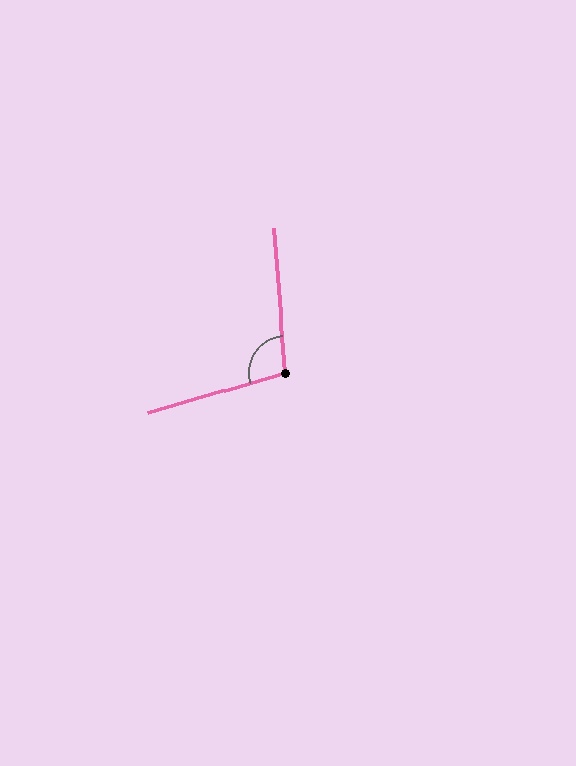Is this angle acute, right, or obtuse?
It is obtuse.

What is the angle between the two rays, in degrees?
Approximately 102 degrees.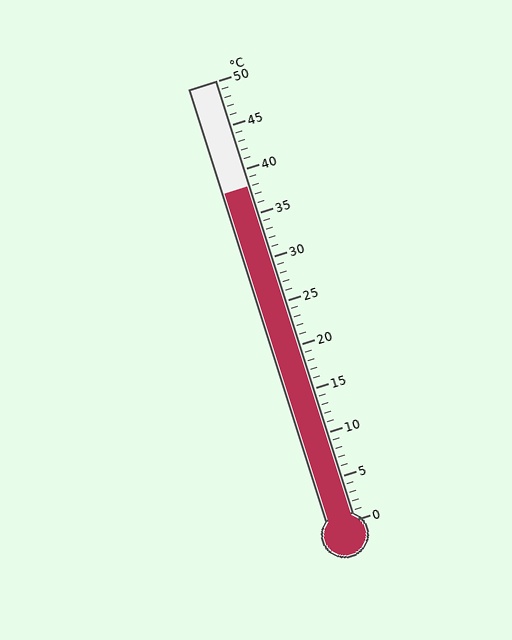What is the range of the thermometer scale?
The thermometer scale ranges from 0°C to 50°C.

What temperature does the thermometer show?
The thermometer shows approximately 38°C.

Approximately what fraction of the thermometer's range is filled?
The thermometer is filled to approximately 75% of its range.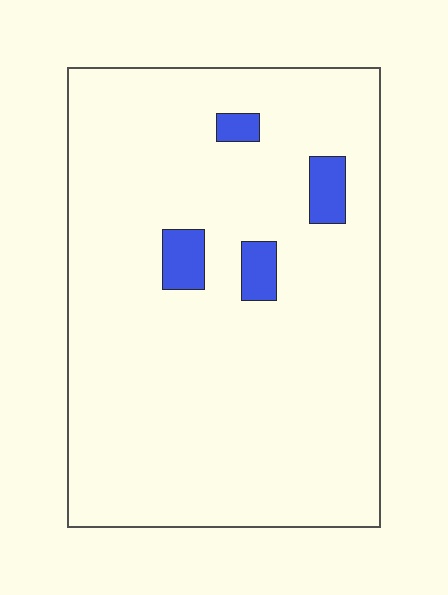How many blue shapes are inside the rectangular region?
4.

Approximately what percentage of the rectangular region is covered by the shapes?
Approximately 5%.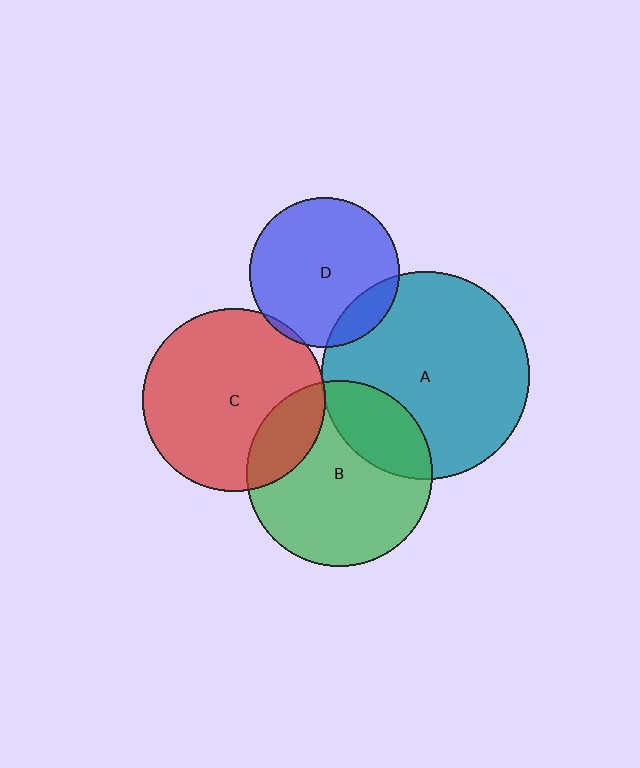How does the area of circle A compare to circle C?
Approximately 1.3 times.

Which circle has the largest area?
Circle A (teal).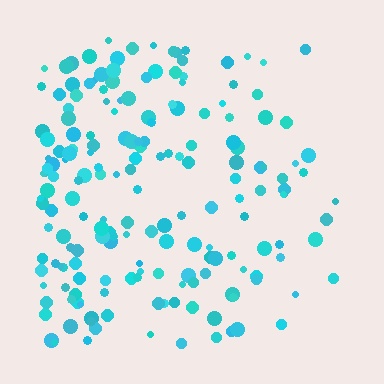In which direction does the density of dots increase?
From right to left, with the left side densest.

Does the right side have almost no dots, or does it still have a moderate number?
Still a moderate number, just noticeably fewer than the left.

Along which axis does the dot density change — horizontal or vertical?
Horizontal.